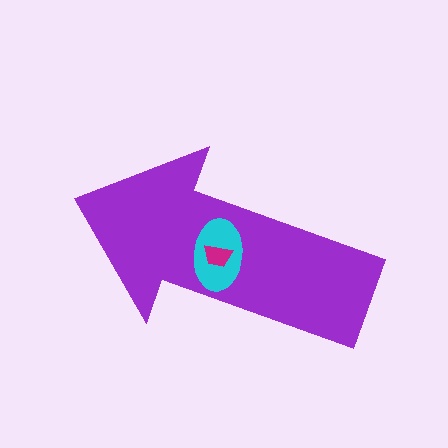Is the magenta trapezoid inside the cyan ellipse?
Yes.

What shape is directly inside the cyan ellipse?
The magenta trapezoid.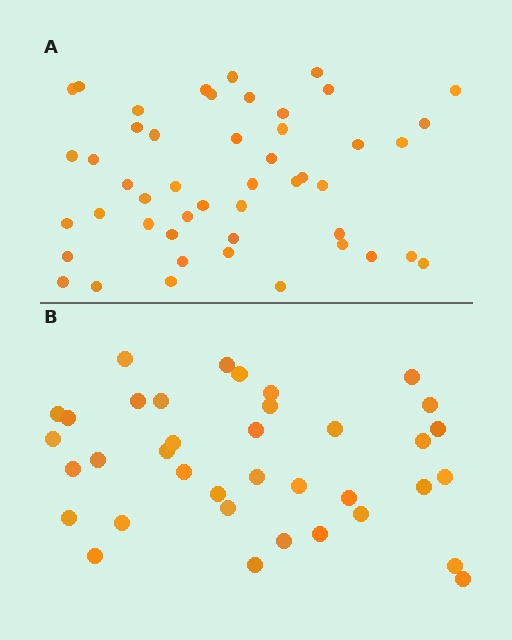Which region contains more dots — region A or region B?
Region A (the top region) has more dots.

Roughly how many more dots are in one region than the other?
Region A has roughly 12 or so more dots than region B.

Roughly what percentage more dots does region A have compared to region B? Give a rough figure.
About 30% more.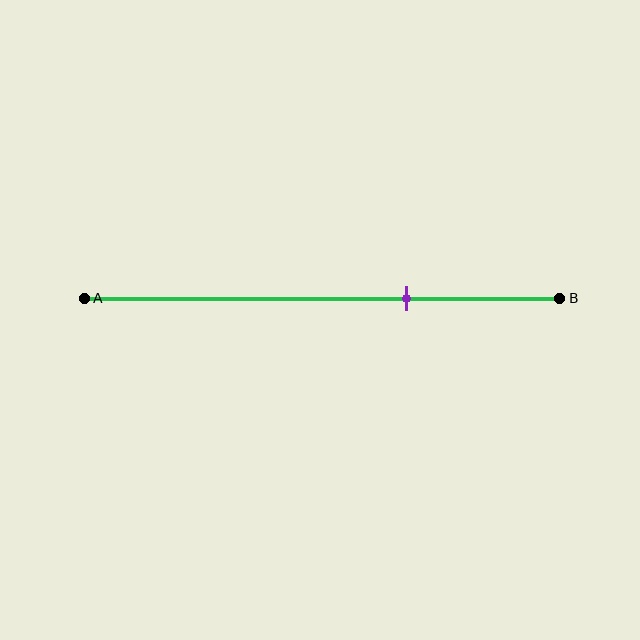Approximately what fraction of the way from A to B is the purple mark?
The purple mark is approximately 70% of the way from A to B.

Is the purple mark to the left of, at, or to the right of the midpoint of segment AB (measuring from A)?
The purple mark is to the right of the midpoint of segment AB.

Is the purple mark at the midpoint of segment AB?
No, the mark is at about 70% from A, not at the 50% midpoint.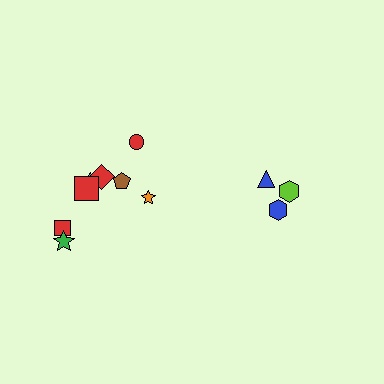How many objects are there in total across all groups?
There are 11 objects.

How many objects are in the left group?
There are 8 objects.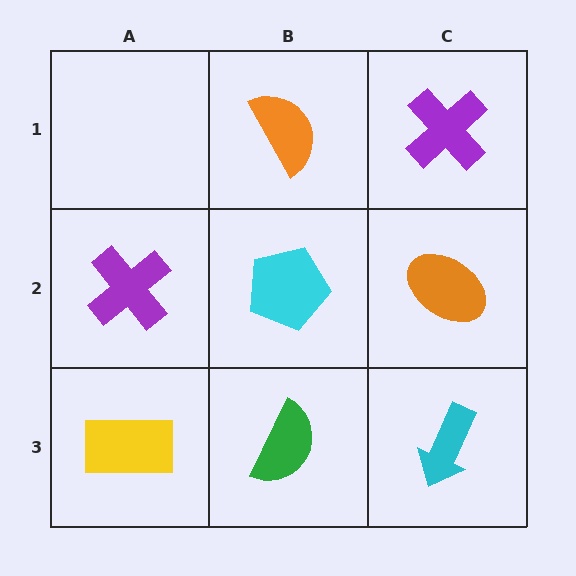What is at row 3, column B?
A green semicircle.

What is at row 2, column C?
An orange ellipse.